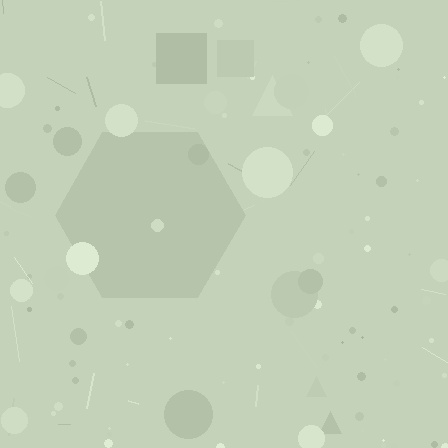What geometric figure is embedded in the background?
A hexagon is embedded in the background.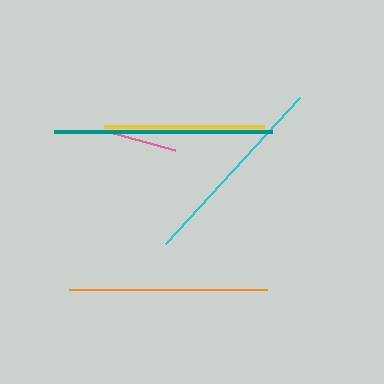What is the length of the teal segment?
The teal segment is approximately 218 pixels long.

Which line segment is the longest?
The teal line is the longest at approximately 218 pixels.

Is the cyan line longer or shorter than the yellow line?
The cyan line is longer than the yellow line.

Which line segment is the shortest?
The pink line is the shortest at approximately 72 pixels.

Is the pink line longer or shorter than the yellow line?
The yellow line is longer than the pink line.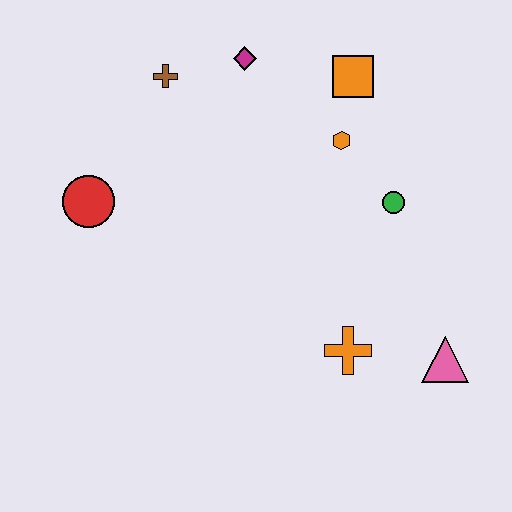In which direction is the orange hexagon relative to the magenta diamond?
The orange hexagon is to the right of the magenta diamond.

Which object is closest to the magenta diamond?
The brown cross is closest to the magenta diamond.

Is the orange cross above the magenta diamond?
No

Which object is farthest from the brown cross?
The pink triangle is farthest from the brown cross.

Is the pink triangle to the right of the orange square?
Yes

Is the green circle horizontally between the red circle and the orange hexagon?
No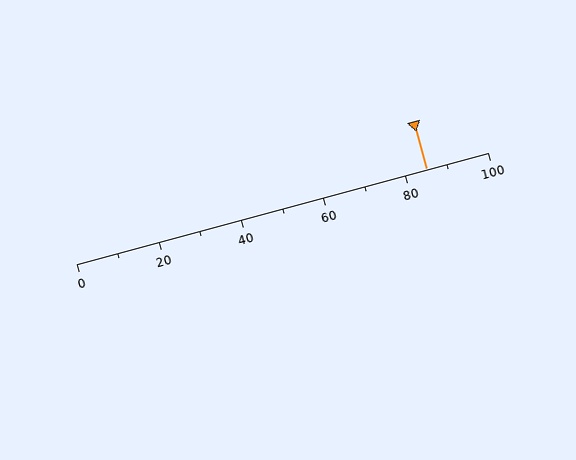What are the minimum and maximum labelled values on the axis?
The axis runs from 0 to 100.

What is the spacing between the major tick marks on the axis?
The major ticks are spaced 20 apart.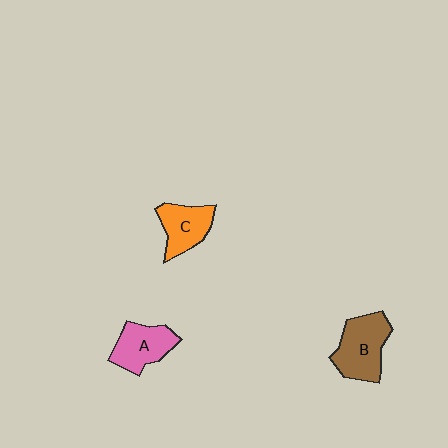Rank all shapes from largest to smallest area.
From largest to smallest: B (brown), A (pink), C (orange).